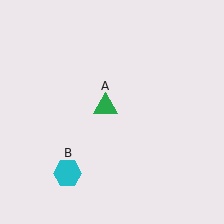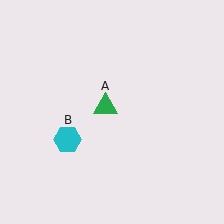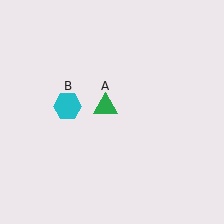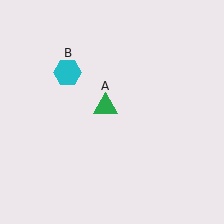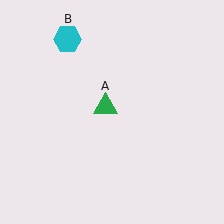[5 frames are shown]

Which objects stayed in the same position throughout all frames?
Green triangle (object A) remained stationary.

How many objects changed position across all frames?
1 object changed position: cyan hexagon (object B).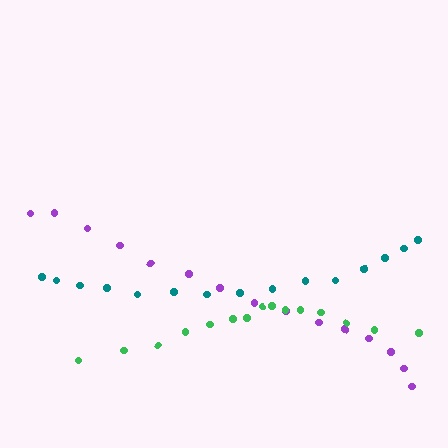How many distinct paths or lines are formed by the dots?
There are 3 distinct paths.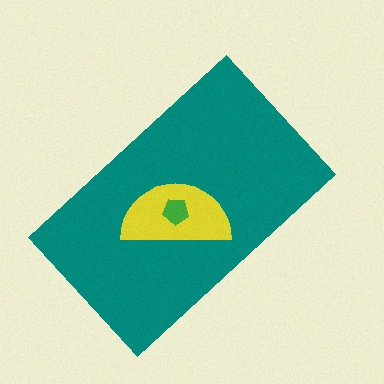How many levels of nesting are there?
3.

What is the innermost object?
The green pentagon.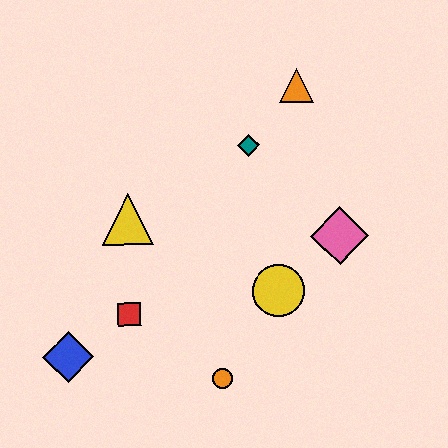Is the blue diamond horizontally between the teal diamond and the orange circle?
No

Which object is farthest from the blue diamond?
The orange triangle is farthest from the blue diamond.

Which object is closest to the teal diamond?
The orange triangle is closest to the teal diamond.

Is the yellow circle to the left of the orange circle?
No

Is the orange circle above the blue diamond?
No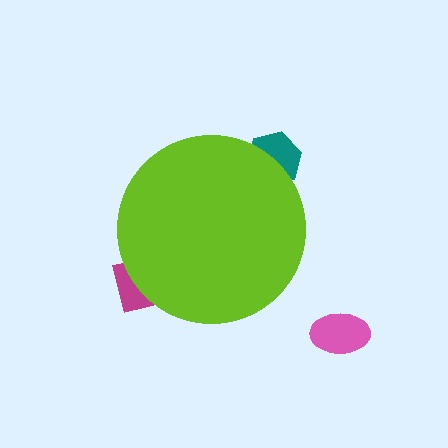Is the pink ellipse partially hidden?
No, the pink ellipse is fully visible.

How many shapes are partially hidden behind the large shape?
2 shapes are partially hidden.